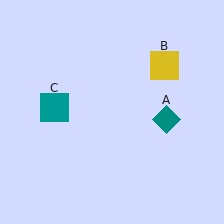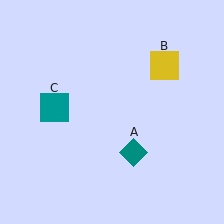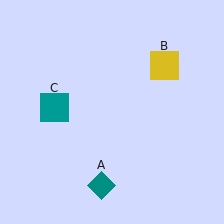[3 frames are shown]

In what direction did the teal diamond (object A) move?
The teal diamond (object A) moved down and to the left.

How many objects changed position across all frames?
1 object changed position: teal diamond (object A).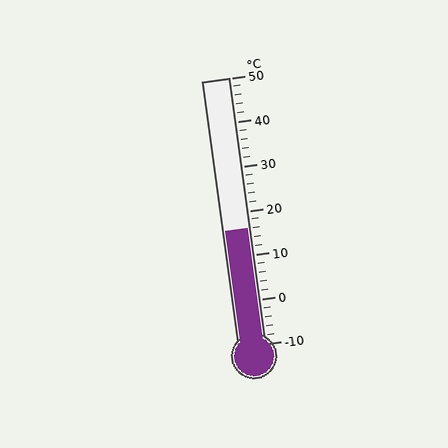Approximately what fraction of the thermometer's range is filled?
The thermometer is filled to approximately 45% of its range.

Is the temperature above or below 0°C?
The temperature is above 0°C.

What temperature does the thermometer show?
The thermometer shows approximately 16°C.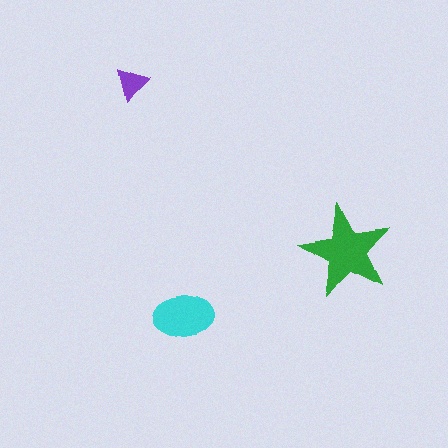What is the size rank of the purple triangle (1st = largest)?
3rd.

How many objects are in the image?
There are 3 objects in the image.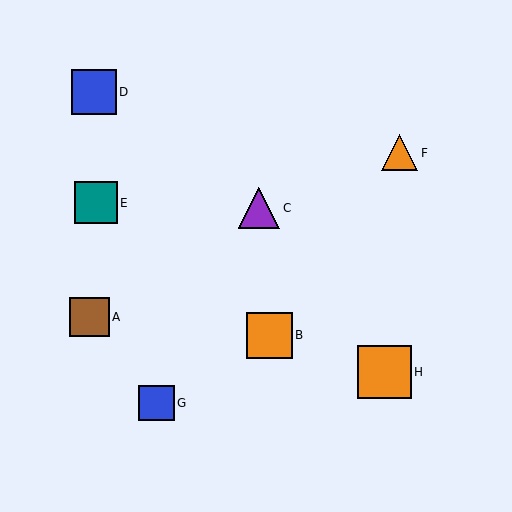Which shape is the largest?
The orange square (labeled H) is the largest.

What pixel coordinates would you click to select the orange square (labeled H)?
Click at (384, 372) to select the orange square H.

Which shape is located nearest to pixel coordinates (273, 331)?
The orange square (labeled B) at (269, 335) is nearest to that location.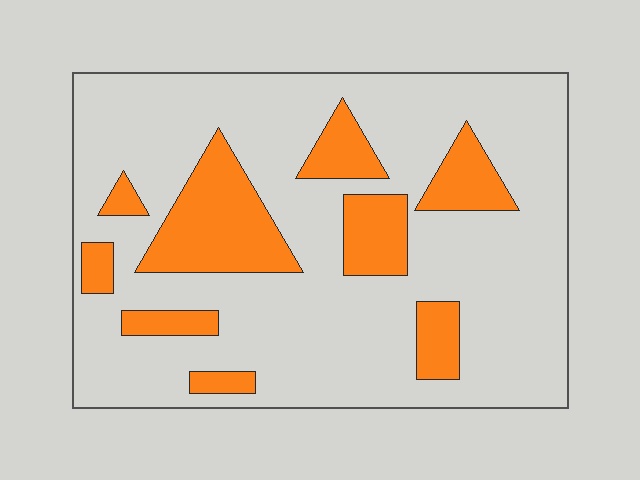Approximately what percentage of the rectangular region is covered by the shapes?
Approximately 20%.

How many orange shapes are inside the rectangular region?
9.